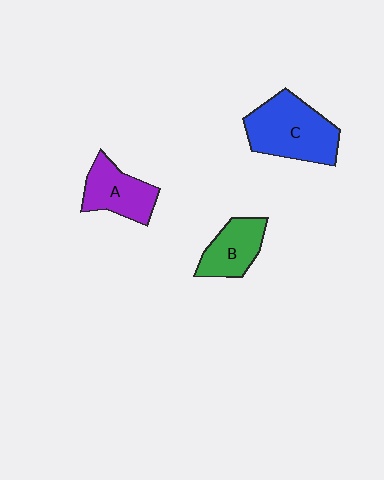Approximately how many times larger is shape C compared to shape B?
Approximately 1.7 times.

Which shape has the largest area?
Shape C (blue).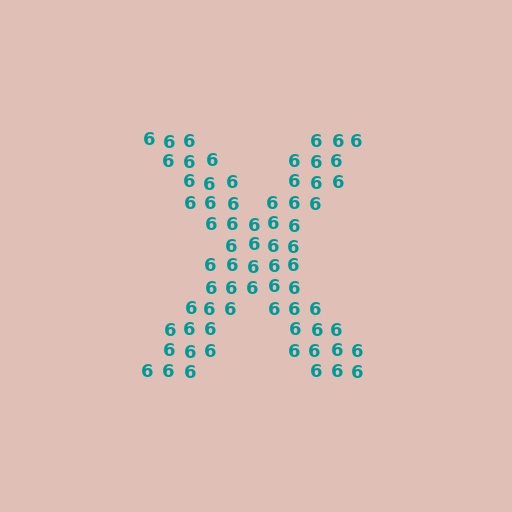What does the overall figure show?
The overall figure shows the letter X.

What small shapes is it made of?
It is made of small digit 6's.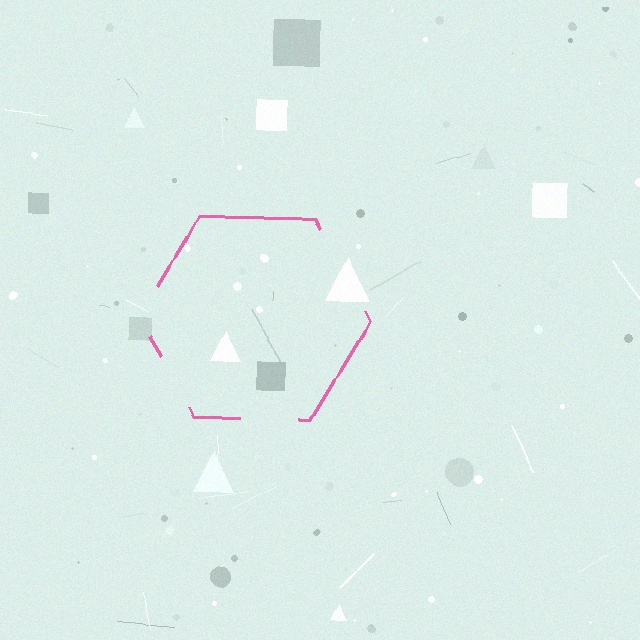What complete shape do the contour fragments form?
The contour fragments form a hexagon.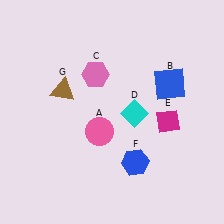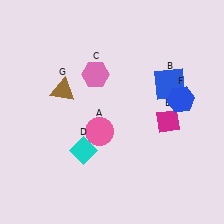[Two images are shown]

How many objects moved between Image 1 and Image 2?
2 objects moved between the two images.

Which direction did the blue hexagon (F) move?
The blue hexagon (F) moved up.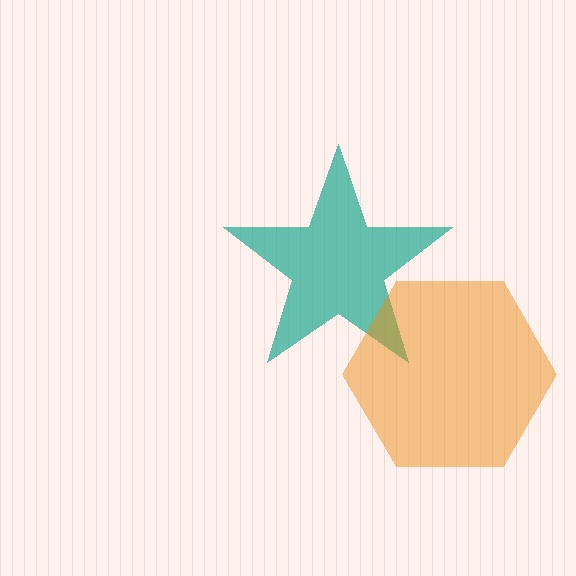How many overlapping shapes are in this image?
There are 2 overlapping shapes in the image.